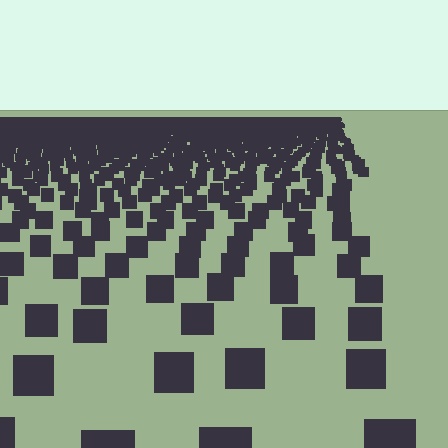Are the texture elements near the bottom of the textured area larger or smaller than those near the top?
Larger. Near the bottom, elements are closer to the viewer and appear at a bigger on-screen size.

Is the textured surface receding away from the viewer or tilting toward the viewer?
The surface is receding away from the viewer. Texture elements get smaller and denser toward the top.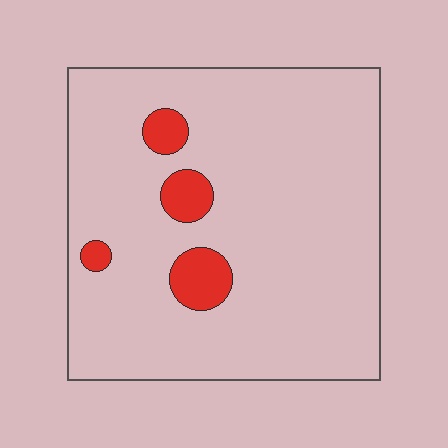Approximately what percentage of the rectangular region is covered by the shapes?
Approximately 10%.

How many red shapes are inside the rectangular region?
4.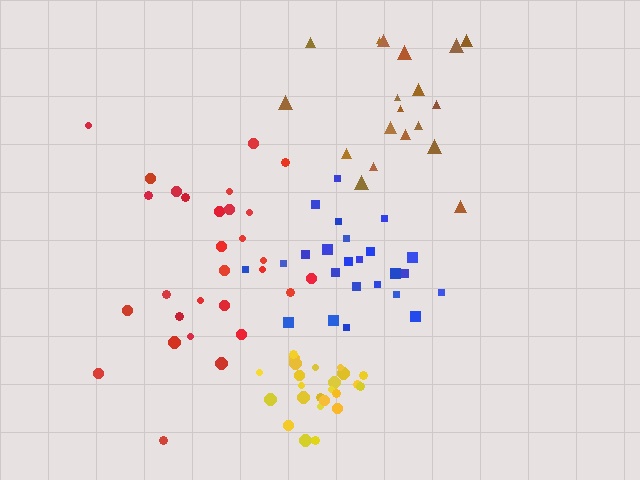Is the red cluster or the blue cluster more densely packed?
Blue.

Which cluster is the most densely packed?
Yellow.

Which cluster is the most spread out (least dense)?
Brown.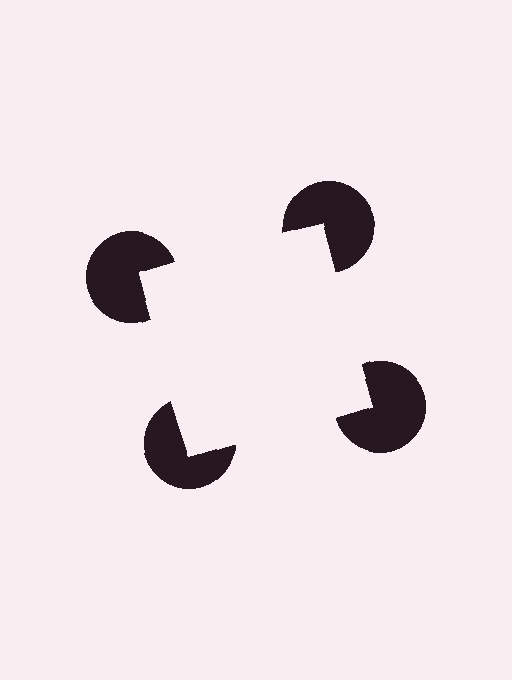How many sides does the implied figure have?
4 sides.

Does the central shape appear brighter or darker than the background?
It typically appears slightly brighter than the background, even though no actual brightness change is drawn.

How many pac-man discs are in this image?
There are 4 — one at each vertex of the illusory square.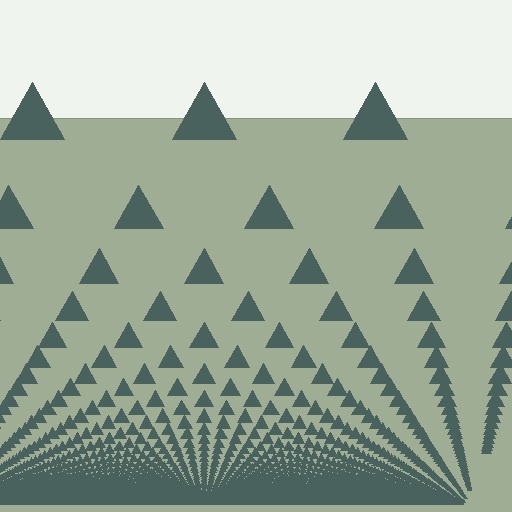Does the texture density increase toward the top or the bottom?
Density increases toward the bottom.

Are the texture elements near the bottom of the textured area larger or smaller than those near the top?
Smaller. The gradient is inverted — elements near the bottom are smaller and denser.